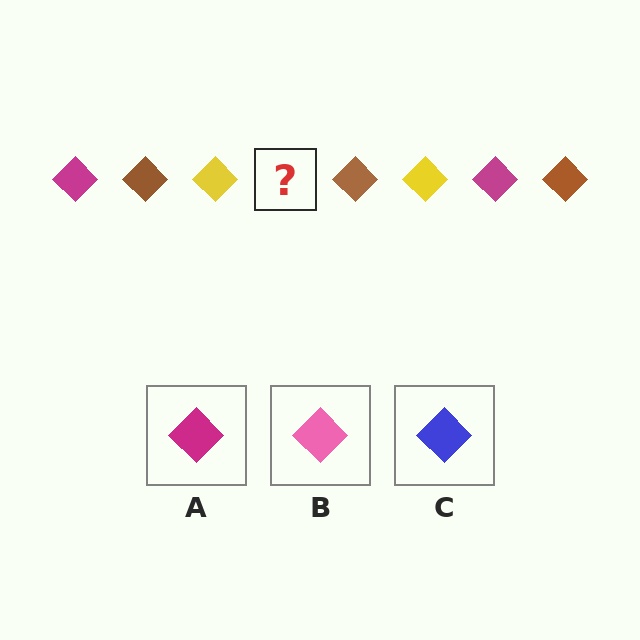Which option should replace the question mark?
Option A.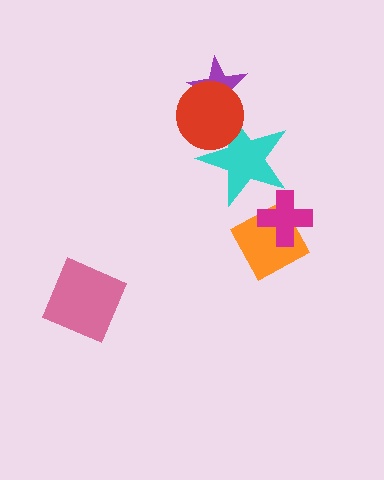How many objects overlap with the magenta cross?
1 object overlaps with the magenta cross.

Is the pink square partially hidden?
No, no other shape covers it.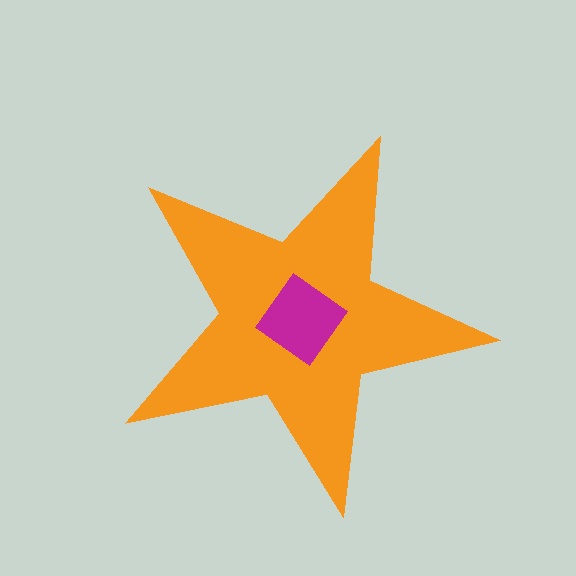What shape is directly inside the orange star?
The magenta diamond.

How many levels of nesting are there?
2.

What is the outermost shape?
The orange star.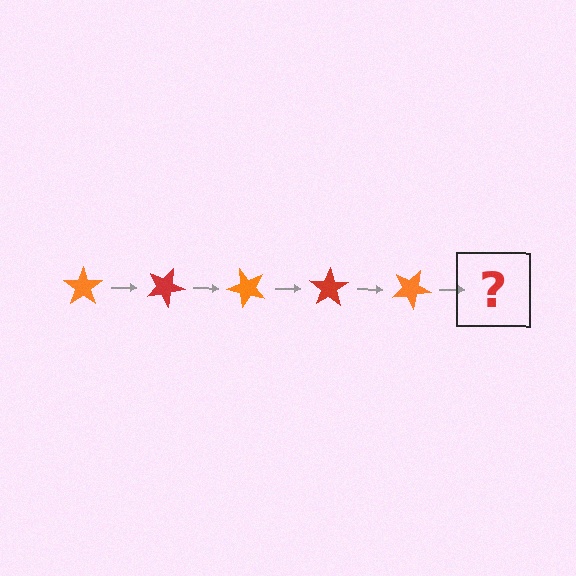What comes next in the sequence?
The next element should be a red star, rotated 125 degrees from the start.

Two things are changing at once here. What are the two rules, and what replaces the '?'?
The two rules are that it rotates 25 degrees each step and the color cycles through orange and red. The '?' should be a red star, rotated 125 degrees from the start.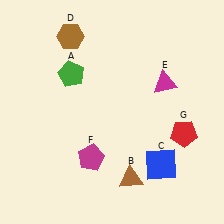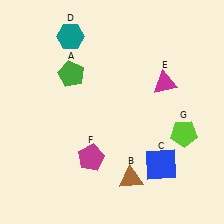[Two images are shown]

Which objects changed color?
D changed from brown to teal. G changed from red to lime.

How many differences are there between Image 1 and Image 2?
There are 2 differences between the two images.